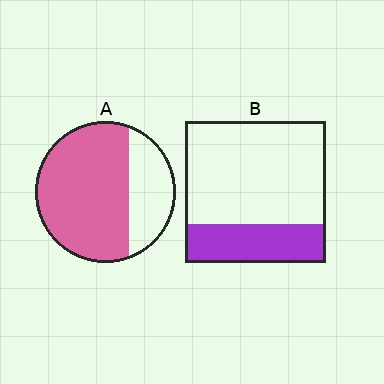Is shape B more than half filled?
No.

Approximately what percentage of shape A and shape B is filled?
A is approximately 70% and B is approximately 25%.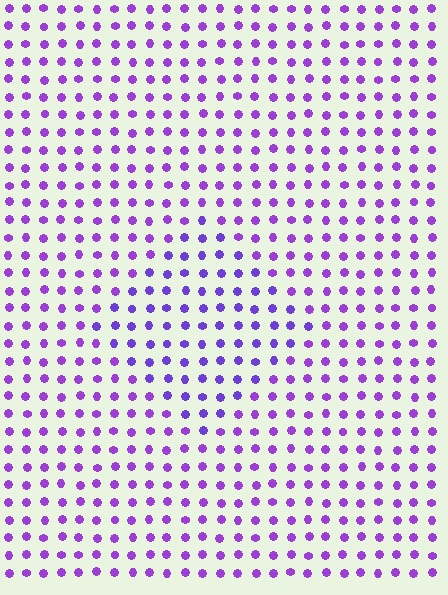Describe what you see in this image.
The image is filled with small purple elements in a uniform arrangement. A diamond-shaped region is visible where the elements are tinted to a slightly different hue, forming a subtle color boundary.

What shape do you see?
I see a diamond.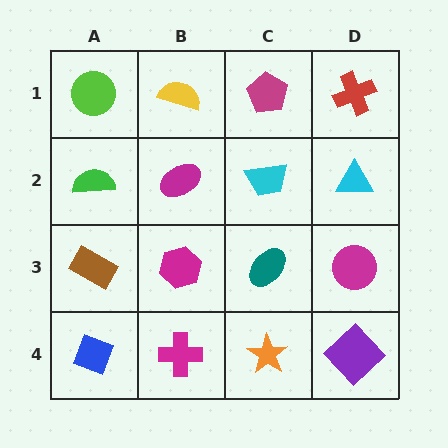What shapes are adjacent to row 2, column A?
A lime circle (row 1, column A), a brown rectangle (row 3, column A), a magenta ellipse (row 2, column B).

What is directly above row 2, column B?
A yellow semicircle.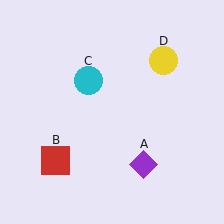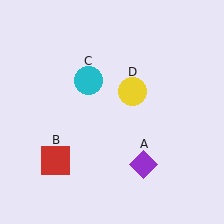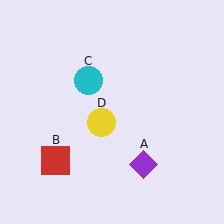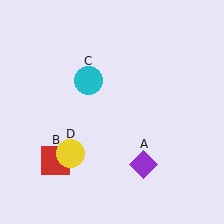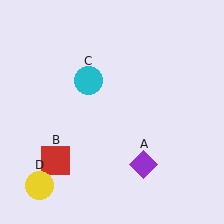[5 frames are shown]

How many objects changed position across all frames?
1 object changed position: yellow circle (object D).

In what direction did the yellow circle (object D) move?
The yellow circle (object D) moved down and to the left.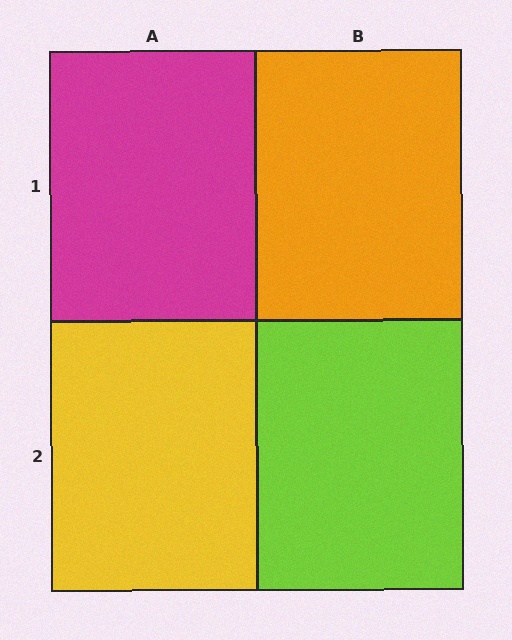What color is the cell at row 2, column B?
Lime.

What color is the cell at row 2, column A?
Yellow.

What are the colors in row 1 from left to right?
Magenta, orange.